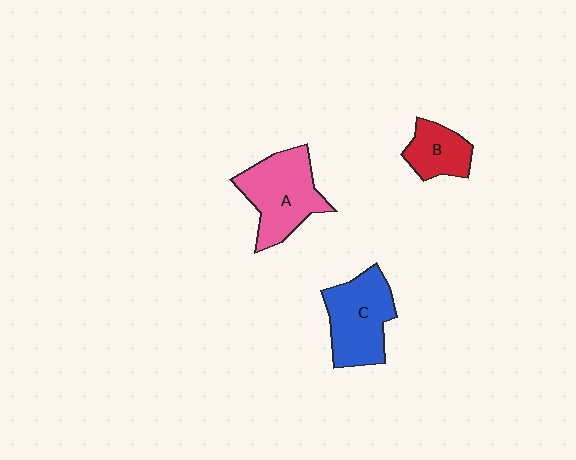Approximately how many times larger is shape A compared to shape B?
Approximately 1.9 times.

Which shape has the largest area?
Shape A (pink).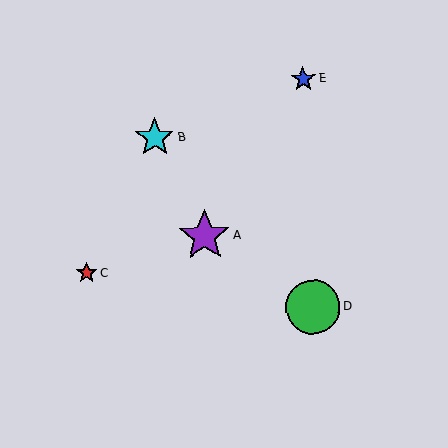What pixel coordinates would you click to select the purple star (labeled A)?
Click at (204, 236) to select the purple star A.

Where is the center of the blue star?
The center of the blue star is at (303, 79).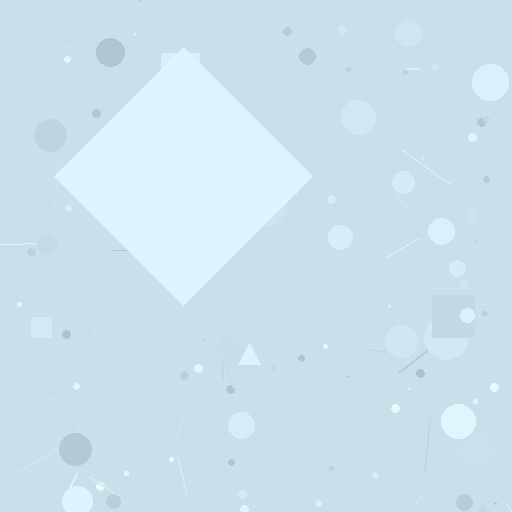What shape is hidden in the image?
A diamond is hidden in the image.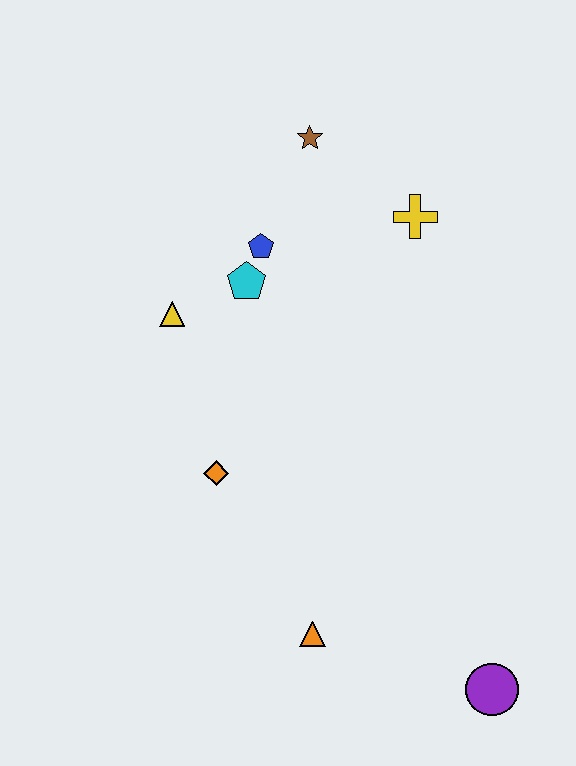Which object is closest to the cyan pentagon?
The blue pentagon is closest to the cyan pentagon.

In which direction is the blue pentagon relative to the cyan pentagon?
The blue pentagon is above the cyan pentagon.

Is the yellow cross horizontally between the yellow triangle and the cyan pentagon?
No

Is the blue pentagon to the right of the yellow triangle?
Yes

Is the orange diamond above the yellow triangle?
No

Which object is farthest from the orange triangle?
The brown star is farthest from the orange triangle.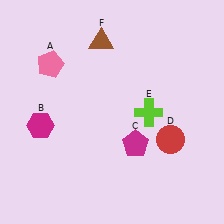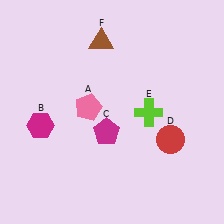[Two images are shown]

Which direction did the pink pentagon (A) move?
The pink pentagon (A) moved down.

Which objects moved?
The objects that moved are: the pink pentagon (A), the magenta pentagon (C).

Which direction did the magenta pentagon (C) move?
The magenta pentagon (C) moved left.